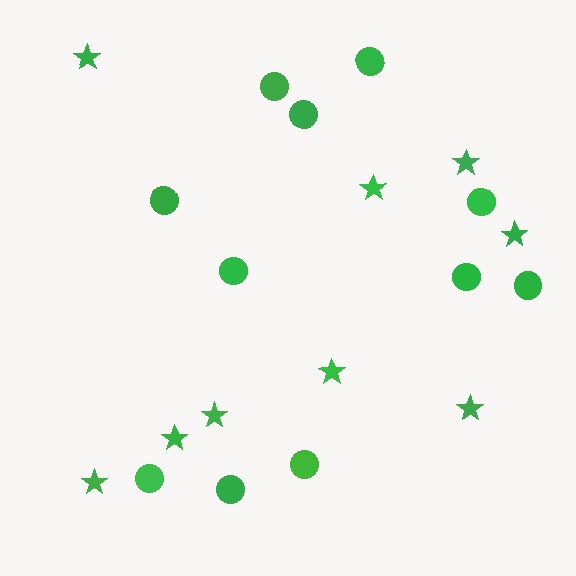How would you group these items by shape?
There are 2 groups: one group of stars (9) and one group of circles (11).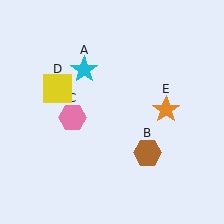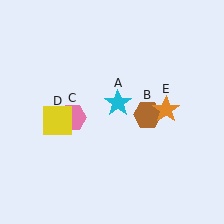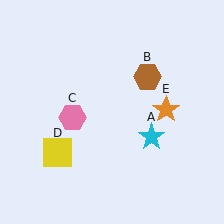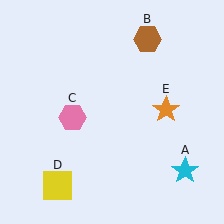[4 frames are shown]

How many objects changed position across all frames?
3 objects changed position: cyan star (object A), brown hexagon (object B), yellow square (object D).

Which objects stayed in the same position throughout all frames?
Pink hexagon (object C) and orange star (object E) remained stationary.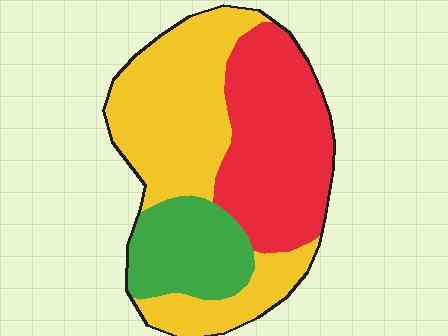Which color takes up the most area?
Yellow, at roughly 45%.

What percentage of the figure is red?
Red covers around 35% of the figure.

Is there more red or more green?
Red.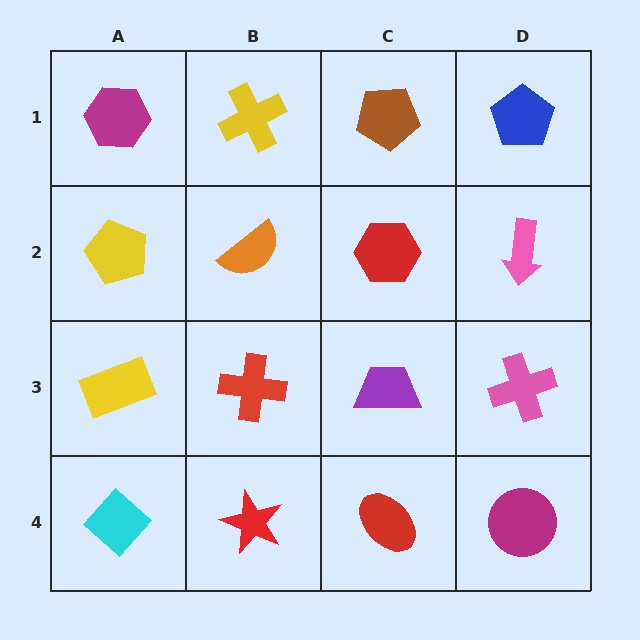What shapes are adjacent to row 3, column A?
A yellow pentagon (row 2, column A), a cyan diamond (row 4, column A), a red cross (row 3, column B).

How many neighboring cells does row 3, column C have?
4.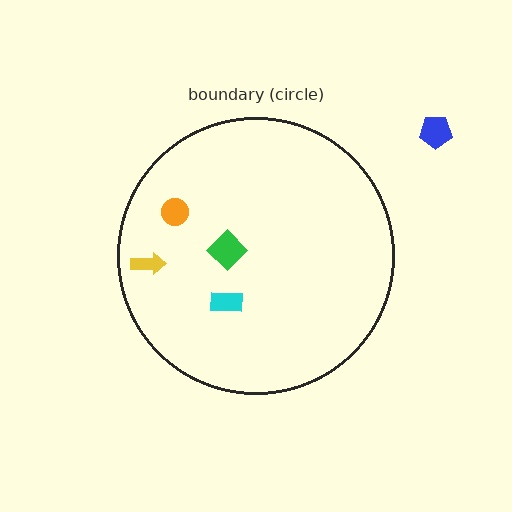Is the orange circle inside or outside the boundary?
Inside.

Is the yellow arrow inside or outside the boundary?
Inside.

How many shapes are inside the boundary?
4 inside, 1 outside.